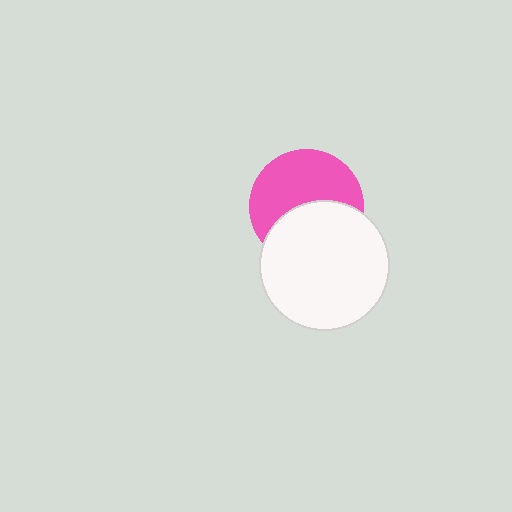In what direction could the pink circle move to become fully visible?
The pink circle could move up. That would shift it out from behind the white circle entirely.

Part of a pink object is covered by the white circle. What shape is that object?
It is a circle.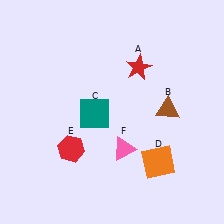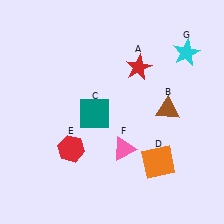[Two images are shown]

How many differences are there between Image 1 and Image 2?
There is 1 difference between the two images.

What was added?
A cyan star (G) was added in Image 2.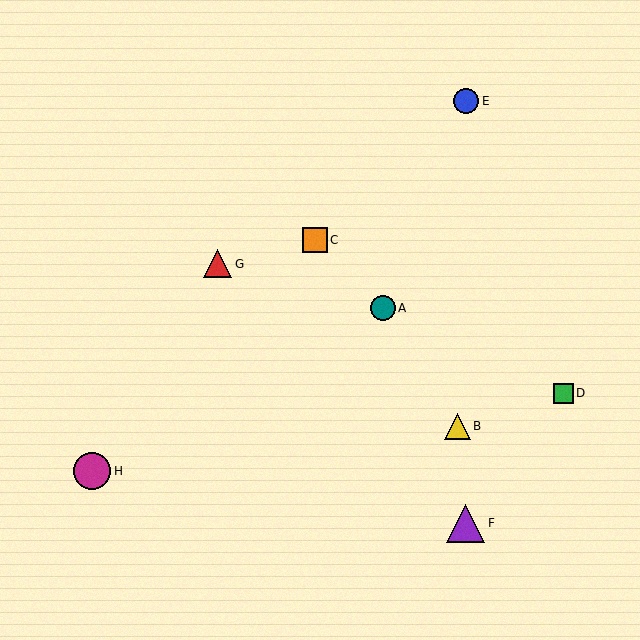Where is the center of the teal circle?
The center of the teal circle is at (383, 308).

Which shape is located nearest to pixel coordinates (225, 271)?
The red triangle (labeled G) at (218, 264) is nearest to that location.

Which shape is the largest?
The purple triangle (labeled F) is the largest.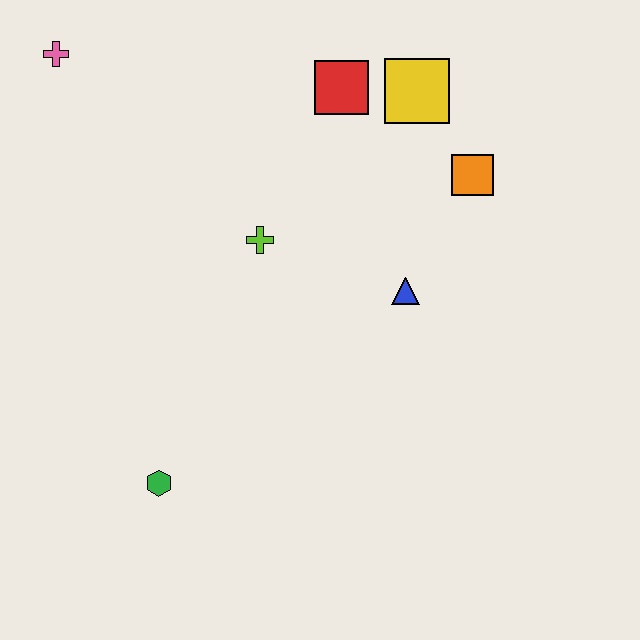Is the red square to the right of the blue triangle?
No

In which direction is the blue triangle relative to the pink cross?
The blue triangle is to the right of the pink cross.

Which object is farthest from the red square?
The green hexagon is farthest from the red square.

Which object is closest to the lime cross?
The blue triangle is closest to the lime cross.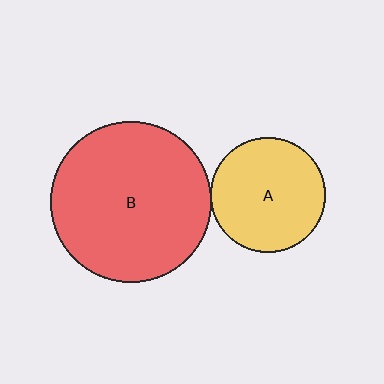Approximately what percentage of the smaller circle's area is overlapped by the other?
Approximately 5%.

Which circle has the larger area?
Circle B (red).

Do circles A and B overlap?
Yes.